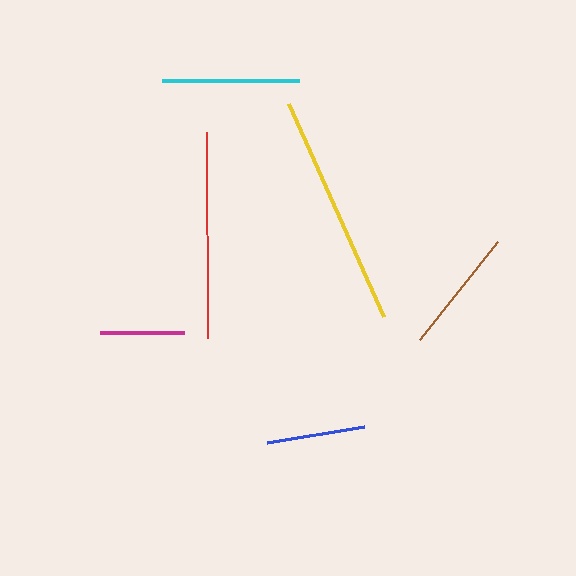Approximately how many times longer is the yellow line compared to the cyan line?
The yellow line is approximately 1.7 times the length of the cyan line.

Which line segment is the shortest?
The magenta line is the shortest at approximately 84 pixels.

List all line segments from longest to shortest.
From longest to shortest: yellow, red, cyan, brown, blue, magenta.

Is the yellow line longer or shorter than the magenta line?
The yellow line is longer than the magenta line.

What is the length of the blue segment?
The blue segment is approximately 98 pixels long.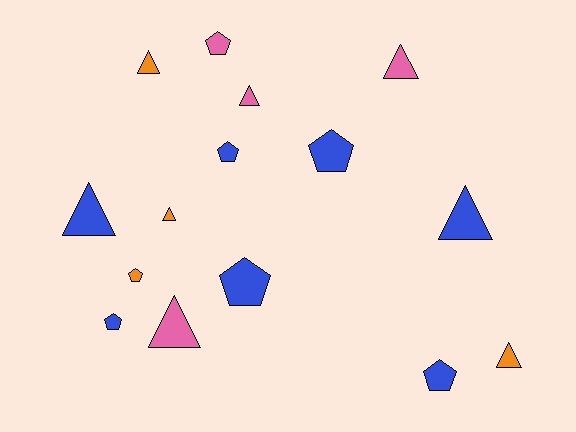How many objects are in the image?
There are 15 objects.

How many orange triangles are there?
There are 3 orange triangles.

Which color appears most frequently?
Blue, with 7 objects.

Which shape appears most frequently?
Triangle, with 8 objects.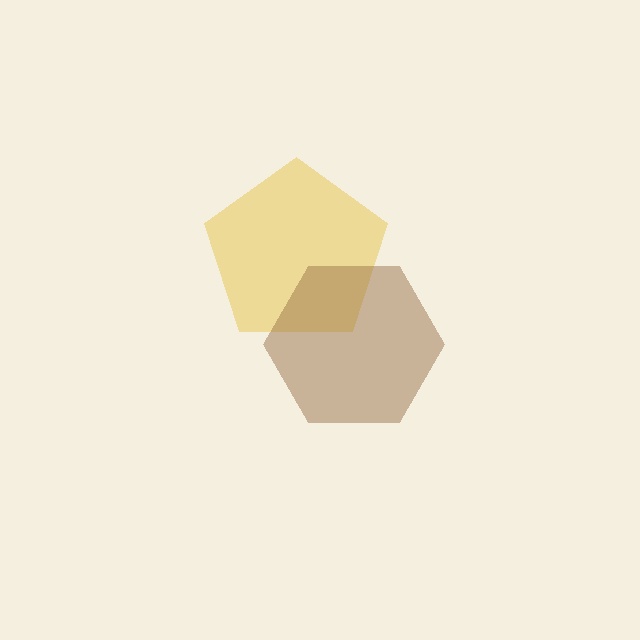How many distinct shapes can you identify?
There are 2 distinct shapes: a yellow pentagon, a brown hexagon.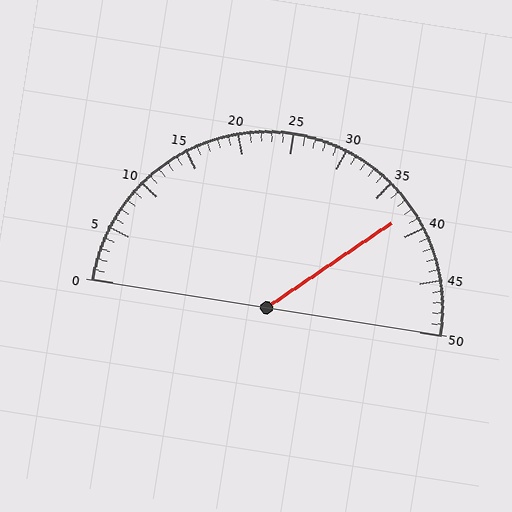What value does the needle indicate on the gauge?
The needle indicates approximately 38.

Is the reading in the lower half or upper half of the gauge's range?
The reading is in the upper half of the range (0 to 50).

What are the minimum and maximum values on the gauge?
The gauge ranges from 0 to 50.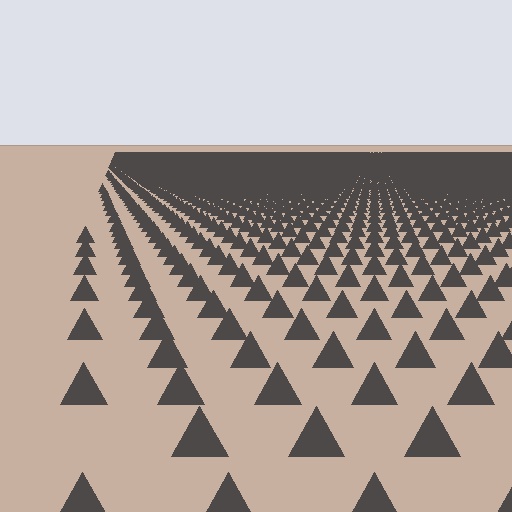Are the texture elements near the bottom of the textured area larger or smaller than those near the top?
Larger. Near the bottom, elements are closer to the viewer and appear at a bigger on-screen size.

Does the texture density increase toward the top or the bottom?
Density increases toward the top.